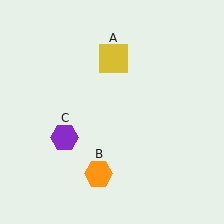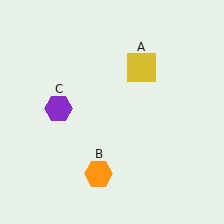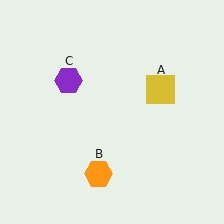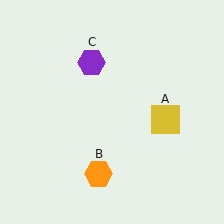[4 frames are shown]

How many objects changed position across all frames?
2 objects changed position: yellow square (object A), purple hexagon (object C).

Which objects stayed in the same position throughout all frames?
Orange hexagon (object B) remained stationary.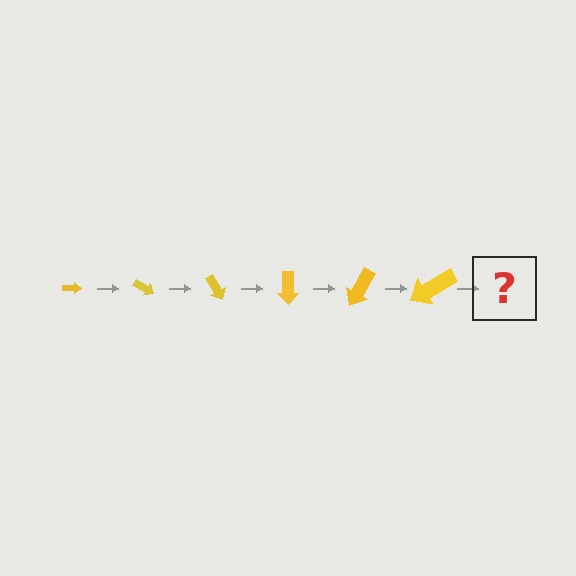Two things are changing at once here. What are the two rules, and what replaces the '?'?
The two rules are that the arrow grows larger each step and it rotates 30 degrees each step. The '?' should be an arrow, larger than the previous one and rotated 180 degrees from the start.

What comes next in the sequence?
The next element should be an arrow, larger than the previous one and rotated 180 degrees from the start.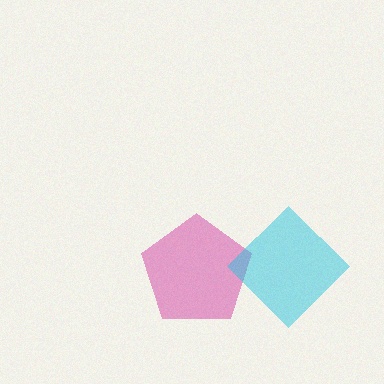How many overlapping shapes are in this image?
There are 2 overlapping shapes in the image.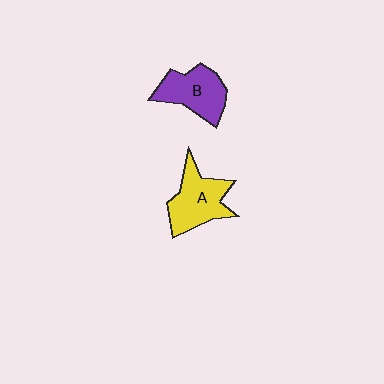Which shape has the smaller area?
Shape B (purple).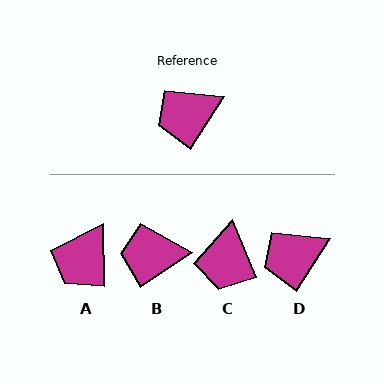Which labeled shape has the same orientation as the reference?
D.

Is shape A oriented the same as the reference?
No, it is off by about 33 degrees.